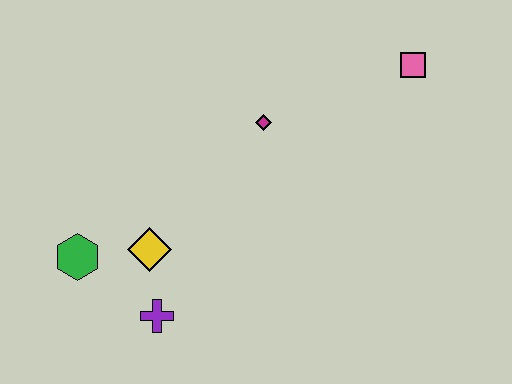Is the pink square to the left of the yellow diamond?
No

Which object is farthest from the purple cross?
The pink square is farthest from the purple cross.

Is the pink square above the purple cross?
Yes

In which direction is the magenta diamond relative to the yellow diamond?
The magenta diamond is above the yellow diamond.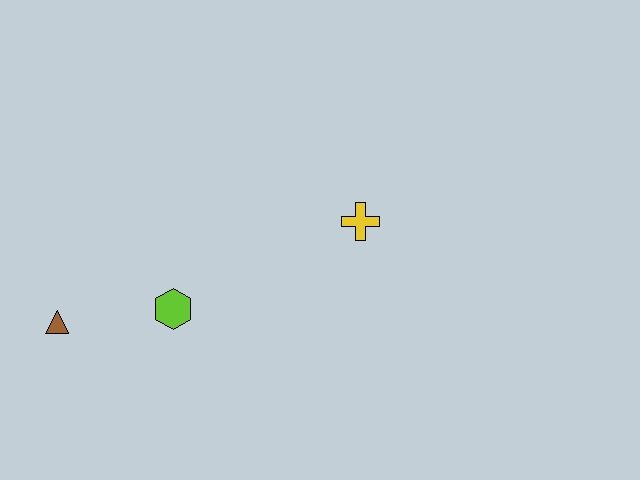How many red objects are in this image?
There are no red objects.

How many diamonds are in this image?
There are no diamonds.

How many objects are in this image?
There are 3 objects.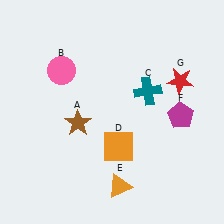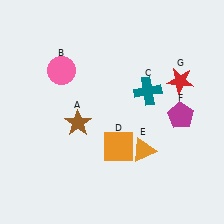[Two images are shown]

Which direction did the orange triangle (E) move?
The orange triangle (E) moved up.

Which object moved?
The orange triangle (E) moved up.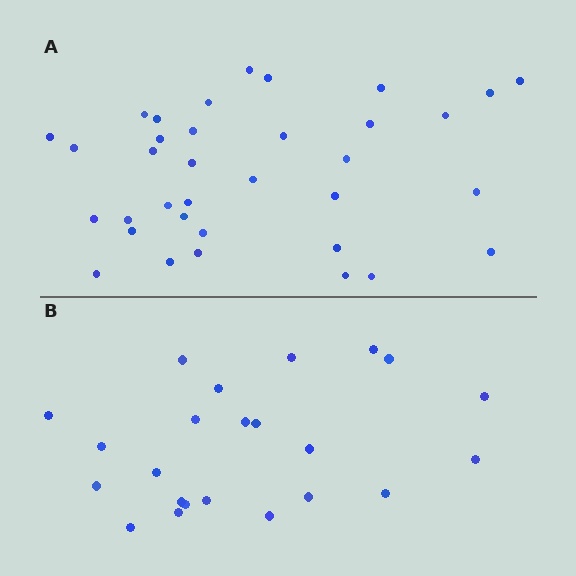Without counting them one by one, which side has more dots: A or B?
Region A (the top region) has more dots.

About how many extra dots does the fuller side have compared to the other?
Region A has roughly 12 or so more dots than region B.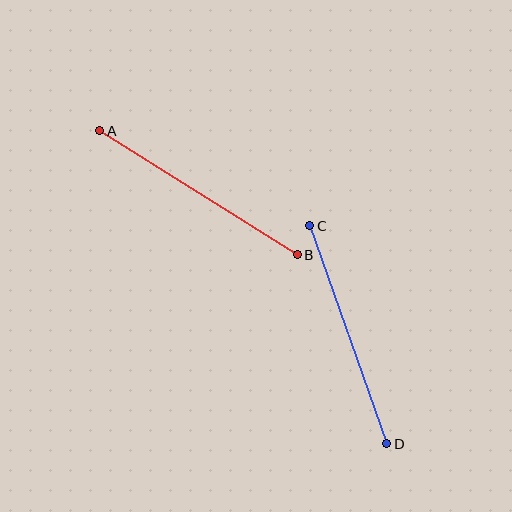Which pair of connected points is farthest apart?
Points A and B are farthest apart.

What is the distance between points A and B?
The distance is approximately 233 pixels.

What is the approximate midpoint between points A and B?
The midpoint is at approximately (199, 193) pixels.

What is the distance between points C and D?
The distance is approximately 231 pixels.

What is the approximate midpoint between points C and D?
The midpoint is at approximately (348, 335) pixels.